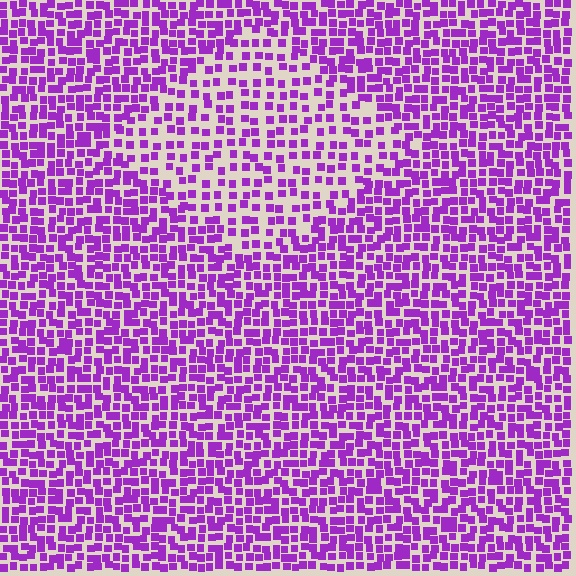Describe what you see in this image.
The image contains small purple elements arranged at two different densities. A diamond-shaped region is visible where the elements are less densely packed than the surrounding area.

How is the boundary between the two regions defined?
The boundary is defined by a change in element density (approximately 1.8x ratio). All elements are the same color, size, and shape.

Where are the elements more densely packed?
The elements are more densely packed outside the diamond boundary.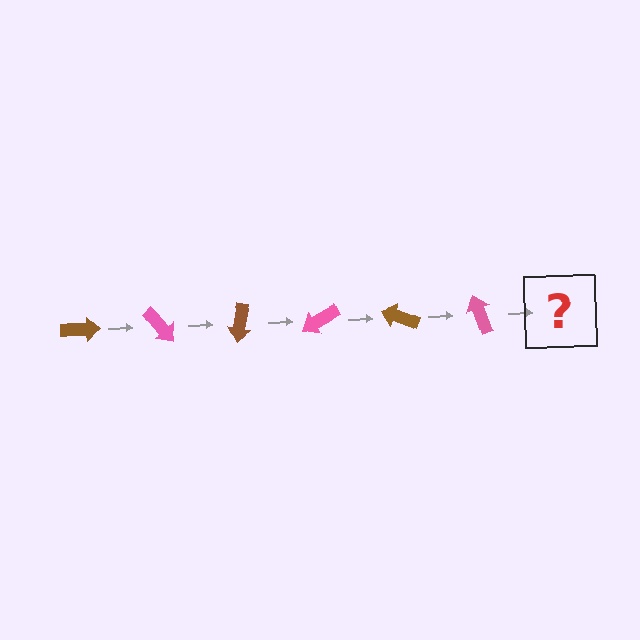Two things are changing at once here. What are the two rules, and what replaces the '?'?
The two rules are that it rotates 50 degrees each step and the color cycles through brown and pink. The '?' should be a brown arrow, rotated 300 degrees from the start.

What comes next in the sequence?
The next element should be a brown arrow, rotated 300 degrees from the start.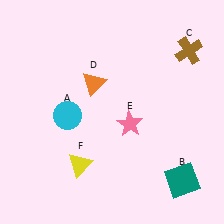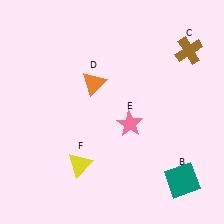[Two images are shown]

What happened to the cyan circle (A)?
The cyan circle (A) was removed in Image 2. It was in the bottom-left area of Image 1.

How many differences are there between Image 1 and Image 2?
There is 1 difference between the two images.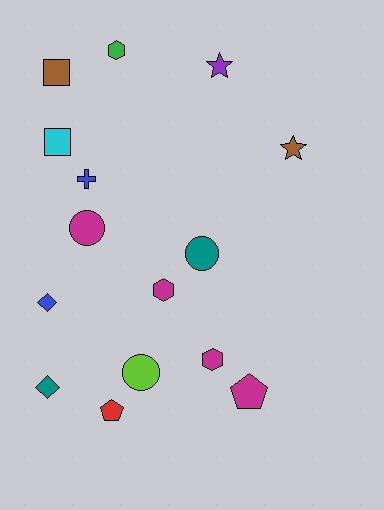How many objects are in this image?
There are 15 objects.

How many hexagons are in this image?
There are 3 hexagons.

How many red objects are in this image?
There is 1 red object.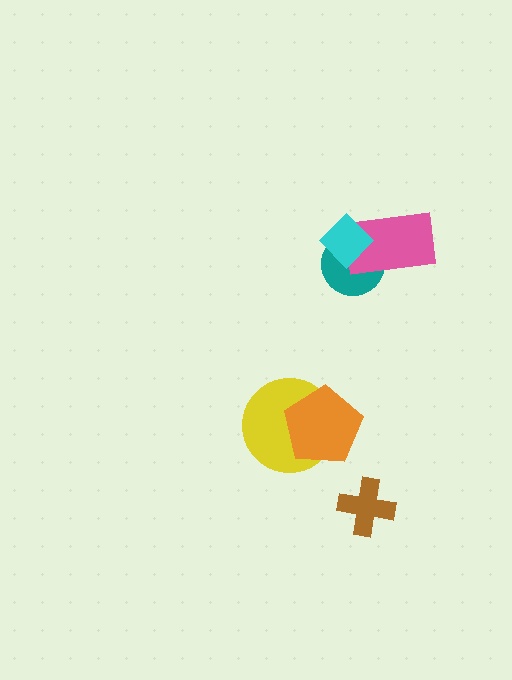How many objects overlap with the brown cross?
0 objects overlap with the brown cross.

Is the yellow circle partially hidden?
Yes, it is partially covered by another shape.